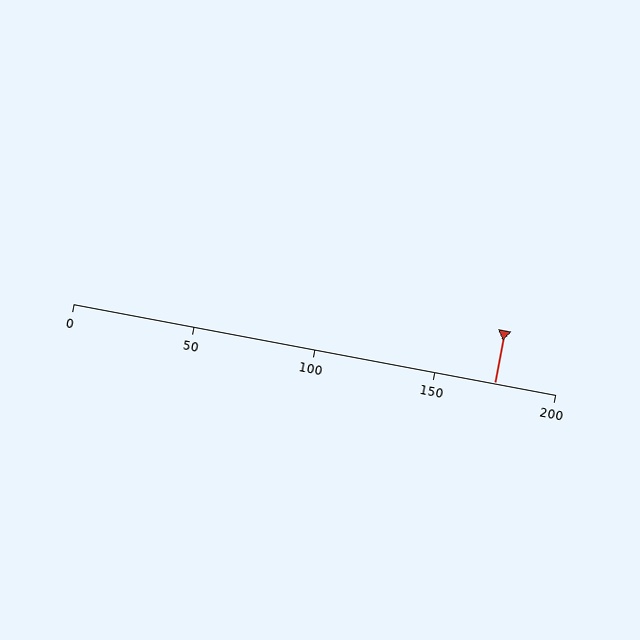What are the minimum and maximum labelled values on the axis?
The axis runs from 0 to 200.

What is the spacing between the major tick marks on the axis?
The major ticks are spaced 50 apart.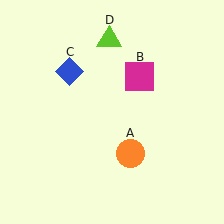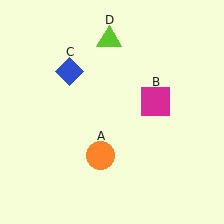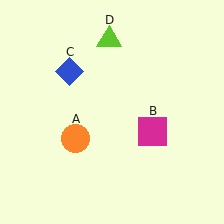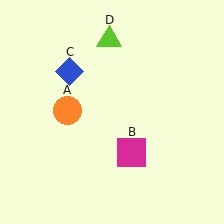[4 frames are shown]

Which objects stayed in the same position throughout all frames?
Blue diamond (object C) and lime triangle (object D) remained stationary.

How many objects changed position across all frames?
2 objects changed position: orange circle (object A), magenta square (object B).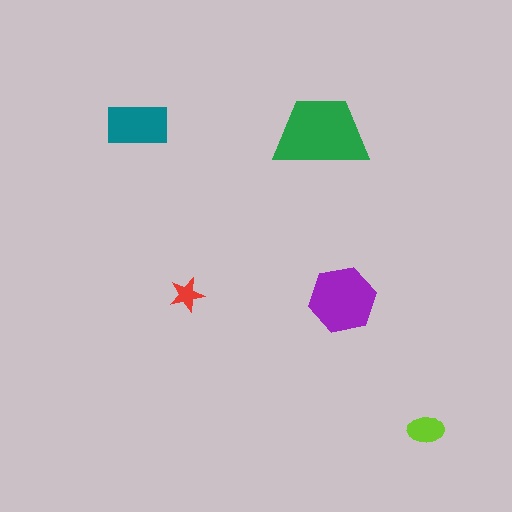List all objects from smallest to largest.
The red star, the lime ellipse, the teal rectangle, the purple hexagon, the green trapezoid.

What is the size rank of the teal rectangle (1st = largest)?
3rd.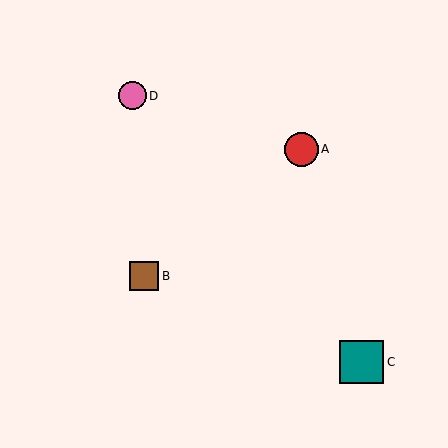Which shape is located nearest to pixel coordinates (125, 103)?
The pink circle (labeled D) at (133, 96) is nearest to that location.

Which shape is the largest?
The teal square (labeled C) is the largest.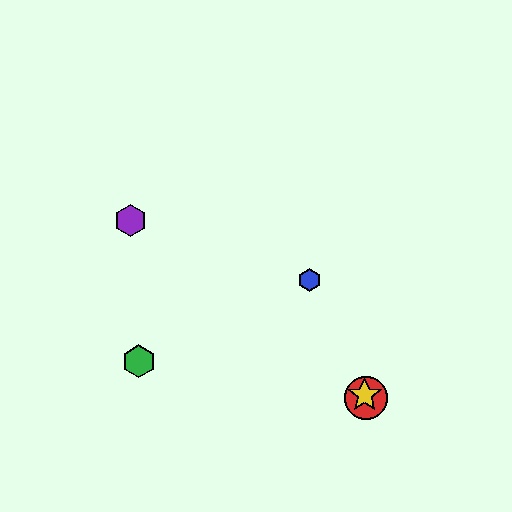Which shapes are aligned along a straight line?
The red circle, the blue hexagon, the yellow star are aligned along a straight line.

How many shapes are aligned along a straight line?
3 shapes (the red circle, the blue hexagon, the yellow star) are aligned along a straight line.